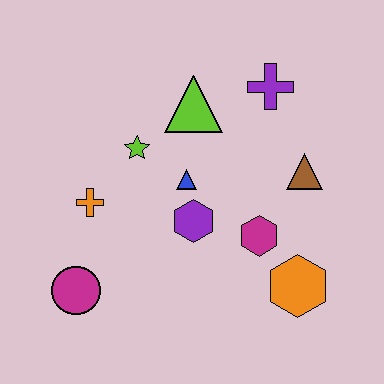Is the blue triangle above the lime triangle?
No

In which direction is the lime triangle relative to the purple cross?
The lime triangle is to the left of the purple cross.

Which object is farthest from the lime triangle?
The magenta circle is farthest from the lime triangle.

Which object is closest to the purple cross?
The lime triangle is closest to the purple cross.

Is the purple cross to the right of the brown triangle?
No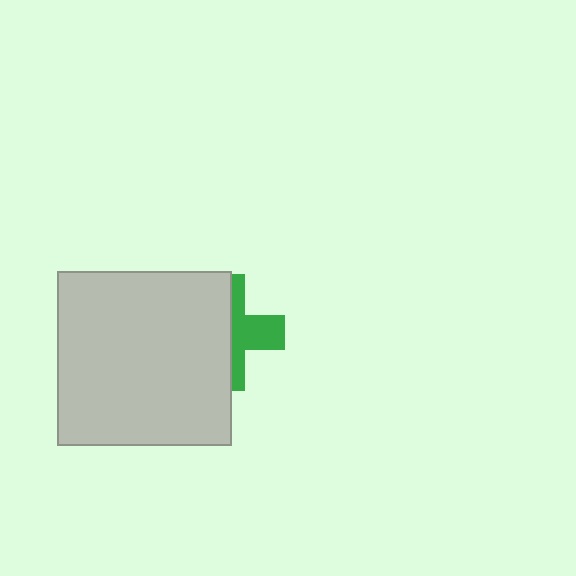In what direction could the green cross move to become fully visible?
The green cross could move right. That would shift it out from behind the light gray square entirely.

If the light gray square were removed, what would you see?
You would see the complete green cross.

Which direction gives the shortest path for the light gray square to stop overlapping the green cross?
Moving left gives the shortest separation.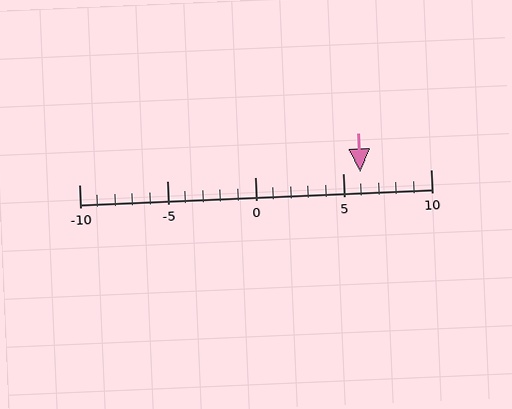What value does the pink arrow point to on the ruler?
The pink arrow points to approximately 6.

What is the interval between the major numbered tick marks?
The major tick marks are spaced 5 units apart.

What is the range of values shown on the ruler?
The ruler shows values from -10 to 10.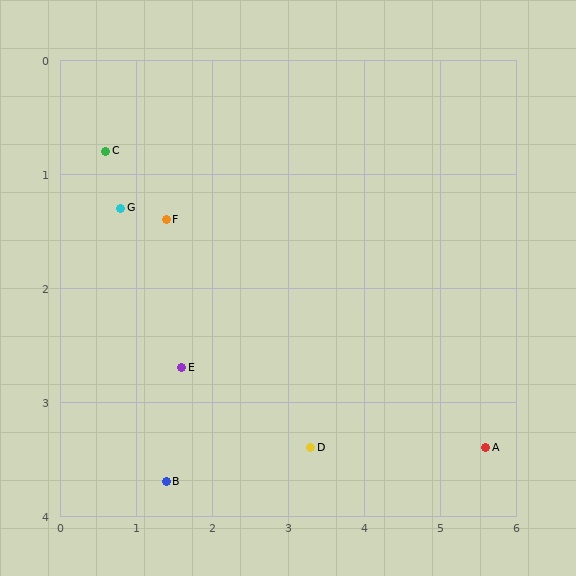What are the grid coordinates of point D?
Point D is at approximately (3.3, 3.4).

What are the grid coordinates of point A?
Point A is at approximately (5.6, 3.4).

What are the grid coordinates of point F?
Point F is at approximately (1.4, 1.4).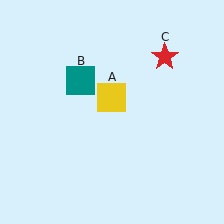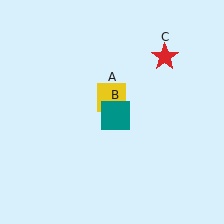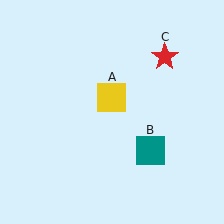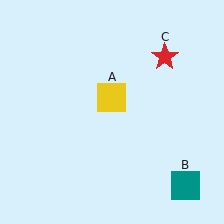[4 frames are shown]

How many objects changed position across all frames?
1 object changed position: teal square (object B).